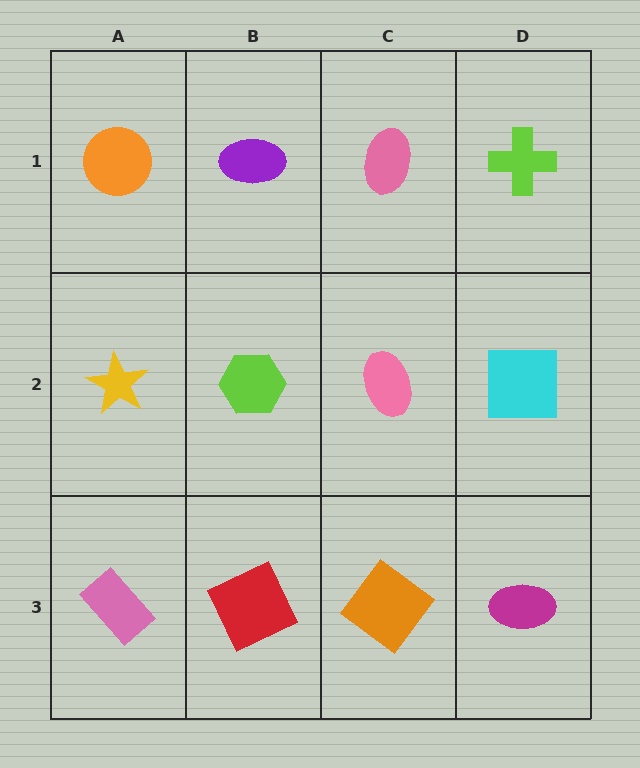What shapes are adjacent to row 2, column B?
A purple ellipse (row 1, column B), a red square (row 3, column B), a yellow star (row 2, column A), a pink ellipse (row 2, column C).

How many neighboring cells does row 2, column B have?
4.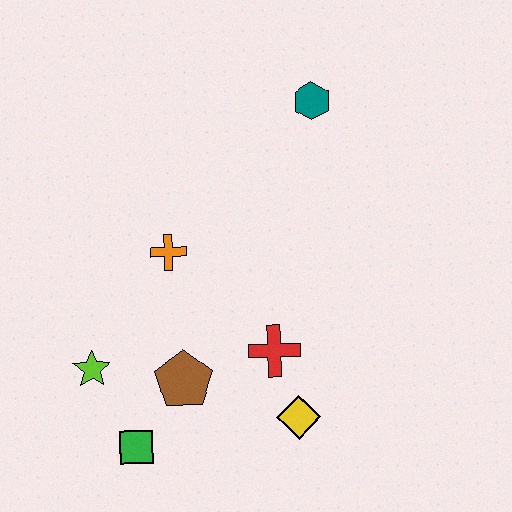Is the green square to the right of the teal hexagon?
No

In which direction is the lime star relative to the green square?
The lime star is above the green square.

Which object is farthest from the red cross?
The teal hexagon is farthest from the red cross.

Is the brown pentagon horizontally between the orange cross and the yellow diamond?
Yes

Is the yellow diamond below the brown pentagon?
Yes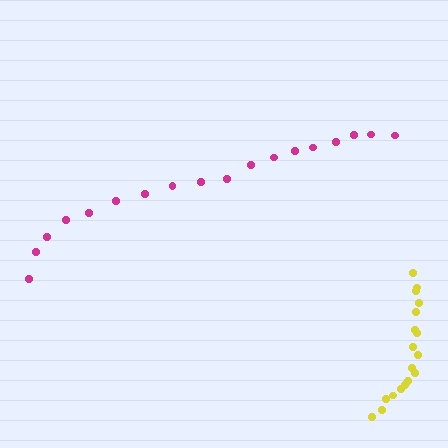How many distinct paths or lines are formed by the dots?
There are 2 distinct paths.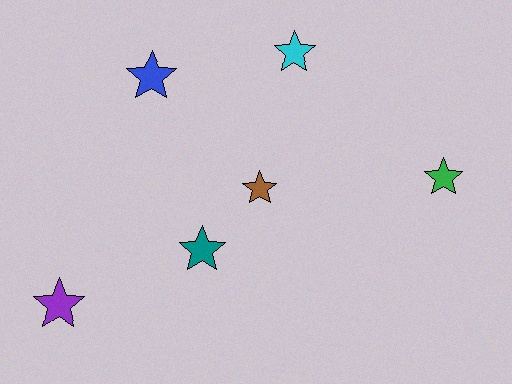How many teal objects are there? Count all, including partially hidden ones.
There is 1 teal object.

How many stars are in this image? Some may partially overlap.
There are 6 stars.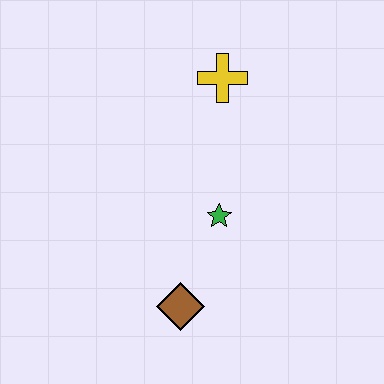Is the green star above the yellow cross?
No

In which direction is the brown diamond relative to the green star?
The brown diamond is below the green star.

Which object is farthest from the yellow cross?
The brown diamond is farthest from the yellow cross.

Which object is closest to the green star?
The brown diamond is closest to the green star.